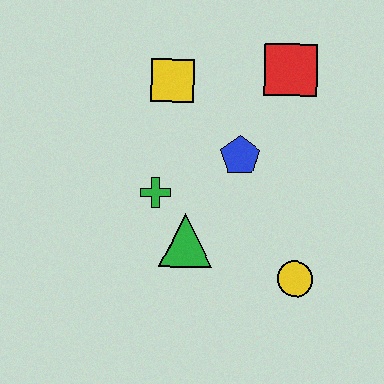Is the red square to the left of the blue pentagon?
No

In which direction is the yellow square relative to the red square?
The yellow square is to the left of the red square.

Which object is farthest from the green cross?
The red square is farthest from the green cross.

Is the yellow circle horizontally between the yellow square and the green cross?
No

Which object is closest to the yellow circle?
The green triangle is closest to the yellow circle.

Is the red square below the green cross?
No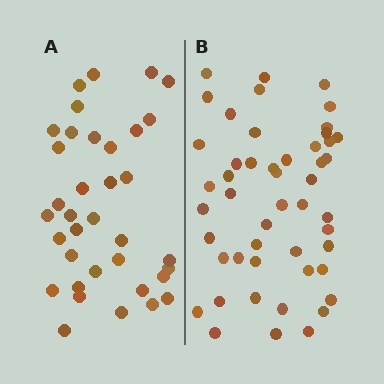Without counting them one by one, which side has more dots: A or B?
Region B (the right region) has more dots.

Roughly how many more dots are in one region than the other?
Region B has approximately 15 more dots than region A.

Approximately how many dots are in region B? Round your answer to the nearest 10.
About 50 dots. (The exact count is 49, which rounds to 50.)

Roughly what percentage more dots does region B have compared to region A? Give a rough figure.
About 35% more.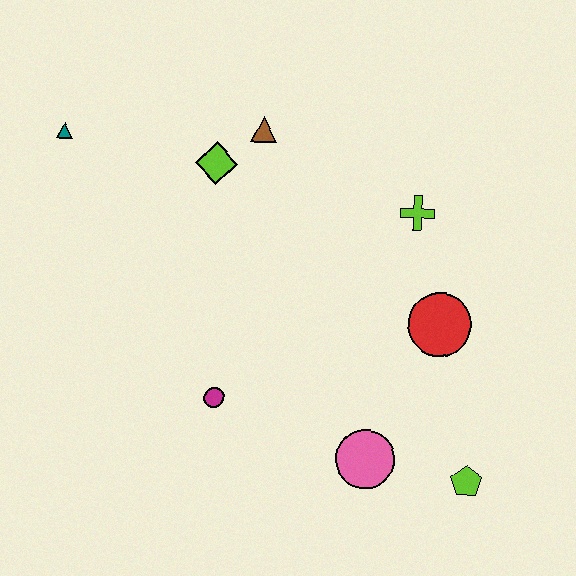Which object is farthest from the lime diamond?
The lime pentagon is farthest from the lime diamond.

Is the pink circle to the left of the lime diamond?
No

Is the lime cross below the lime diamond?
Yes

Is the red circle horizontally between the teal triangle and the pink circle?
No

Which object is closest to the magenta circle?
The pink circle is closest to the magenta circle.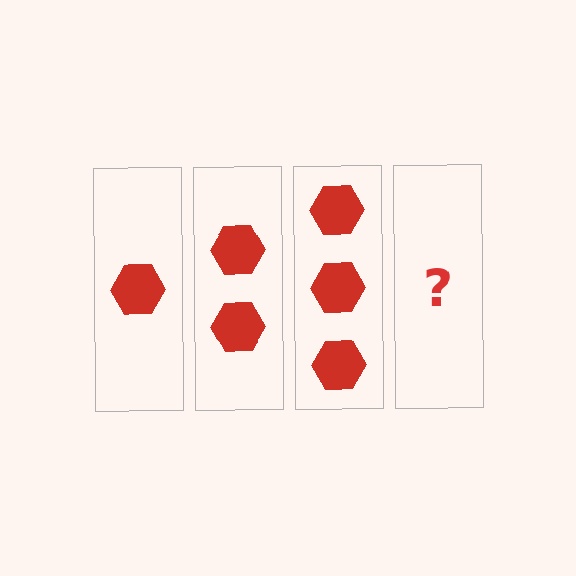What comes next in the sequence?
The next element should be 4 hexagons.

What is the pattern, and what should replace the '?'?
The pattern is that each step adds one more hexagon. The '?' should be 4 hexagons.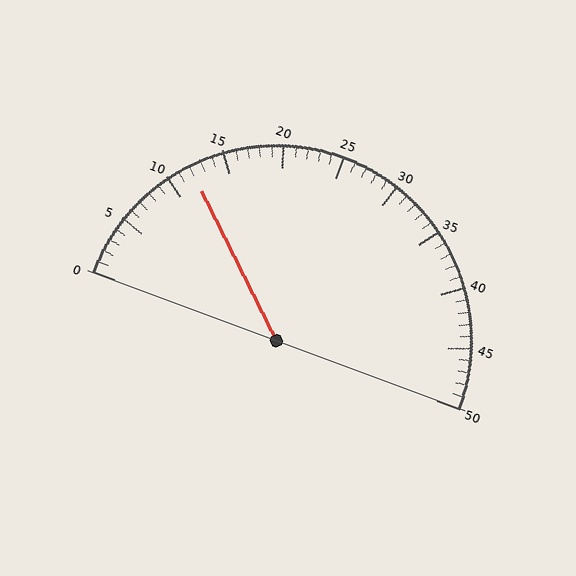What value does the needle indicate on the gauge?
The needle indicates approximately 12.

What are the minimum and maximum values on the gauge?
The gauge ranges from 0 to 50.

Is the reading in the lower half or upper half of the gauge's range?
The reading is in the lower half of the range (0 to 50).